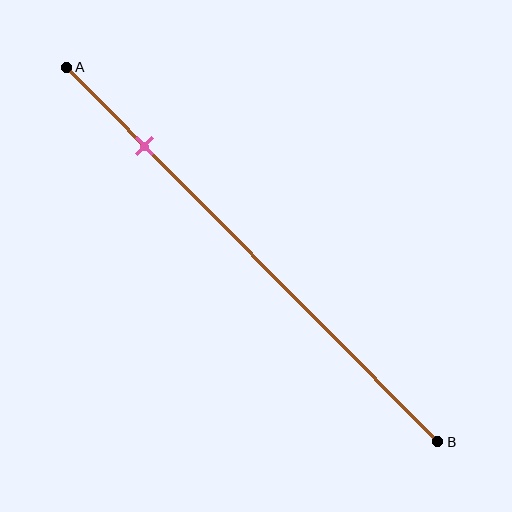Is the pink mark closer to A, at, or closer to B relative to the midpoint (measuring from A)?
The pink mark is closer to point A than the midpoint of segment AB.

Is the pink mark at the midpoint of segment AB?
No, the mark is at about 20% from A, not at the 50% midpoint.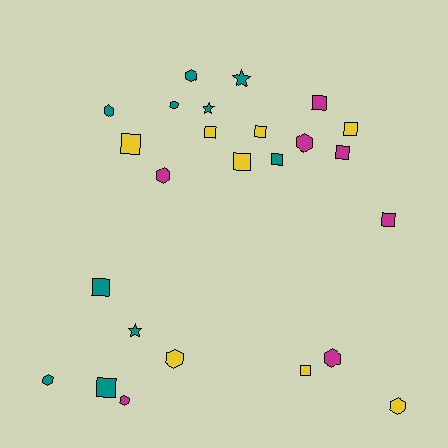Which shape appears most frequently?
Square, with 12 objects.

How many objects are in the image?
There are 25 objects.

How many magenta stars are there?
There are no magenta stars.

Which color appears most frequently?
Teal, with 10 objects.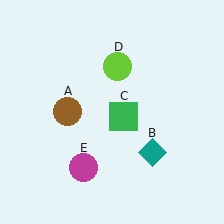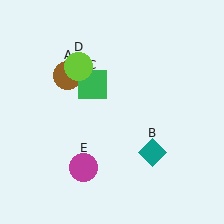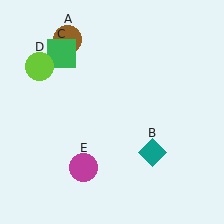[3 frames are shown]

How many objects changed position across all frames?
3 objects changed position: brown circle (object A), green square (object C), lime circle (object D).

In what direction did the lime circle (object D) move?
The lime circle (object D) moved left.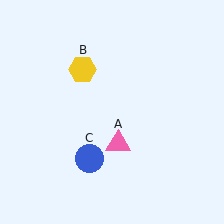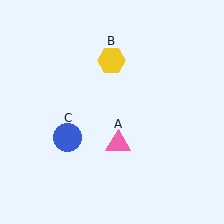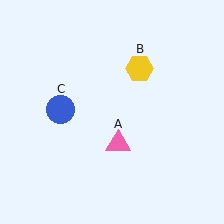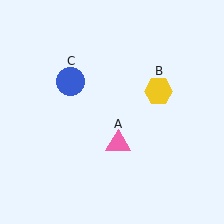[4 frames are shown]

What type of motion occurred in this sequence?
The yellow hexagon (object B), blue circle (object C) rotated clockwise around the center of the scene.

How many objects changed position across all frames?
2 objects changed position: yellow hexagon (object B), blue circle (object C).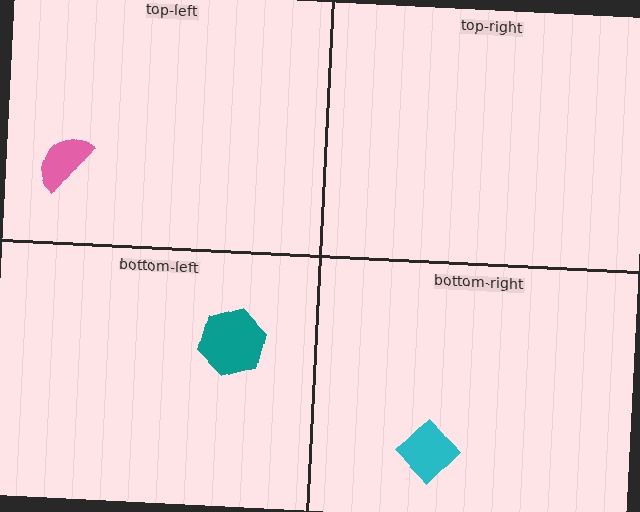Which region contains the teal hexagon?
The bottom-left region.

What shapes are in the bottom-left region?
The teal hexagon.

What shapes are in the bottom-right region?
The cyan diamond.